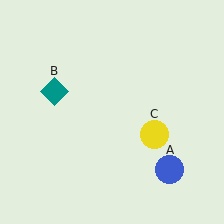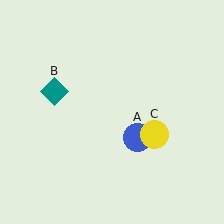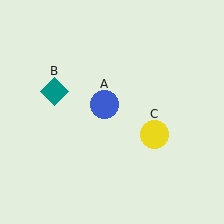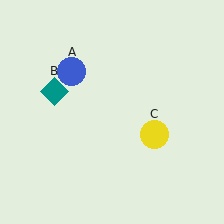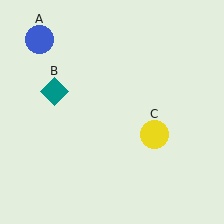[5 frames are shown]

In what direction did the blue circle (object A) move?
The blue circle (object A) moved up and to the left.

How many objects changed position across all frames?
1 object changed position: blue circle (object A).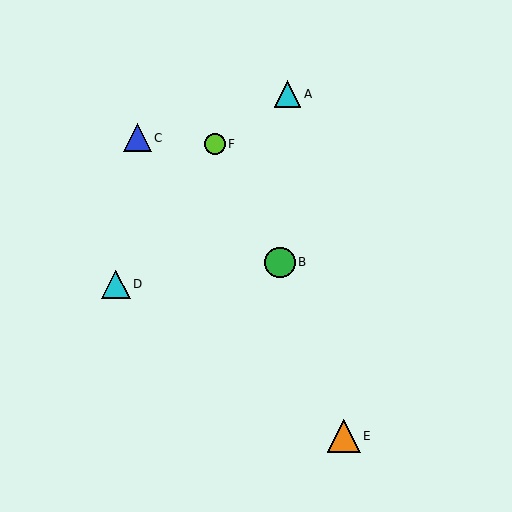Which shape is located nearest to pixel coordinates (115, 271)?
The cyan triangle (labeled D) at (116, 284) is nearest to that location.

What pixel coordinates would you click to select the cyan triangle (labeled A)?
Click at (287, 94) to select the cyan triangle A.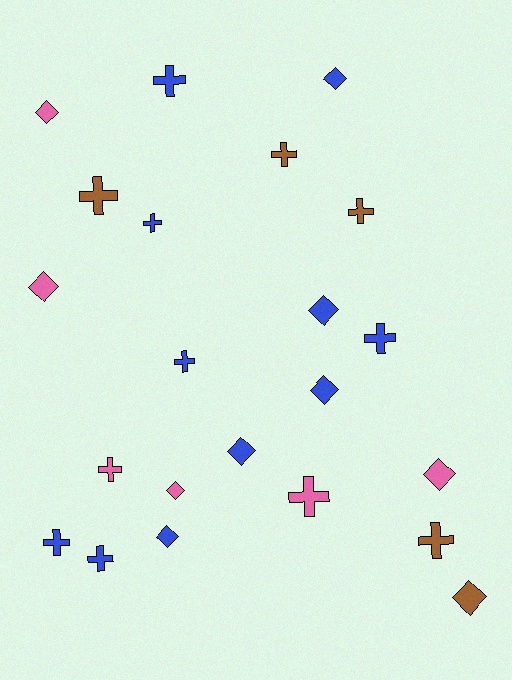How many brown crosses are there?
There are 4 brown crosses.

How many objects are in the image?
There are 22 objects.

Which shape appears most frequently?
Cross, with 12 objects.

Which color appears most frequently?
Blue, with 11 objects.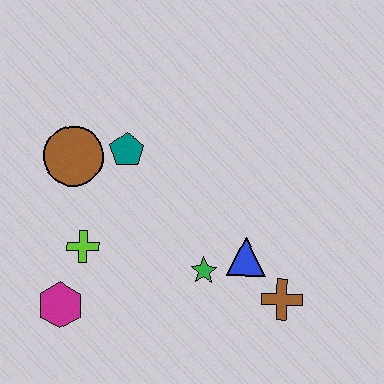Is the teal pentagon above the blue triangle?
Yes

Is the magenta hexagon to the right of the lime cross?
No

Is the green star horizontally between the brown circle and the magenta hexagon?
No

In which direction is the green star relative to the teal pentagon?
The green star is below the teal pentagon.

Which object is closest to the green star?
The blue triangle is closest to the green star.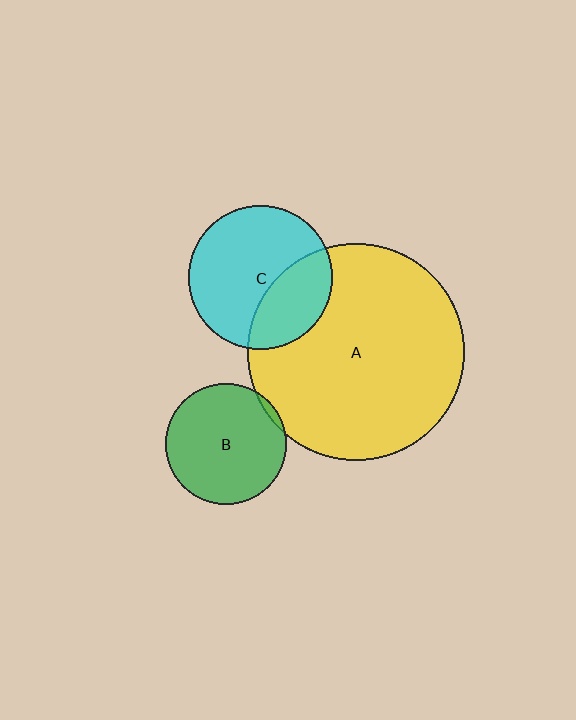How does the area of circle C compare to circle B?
Approximately 1.4 times.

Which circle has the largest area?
Circle A (yellow).